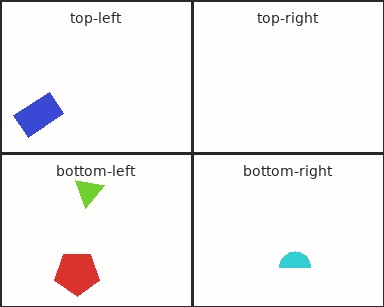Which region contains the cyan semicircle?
The bottom-right region.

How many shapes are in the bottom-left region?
2.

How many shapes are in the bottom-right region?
1.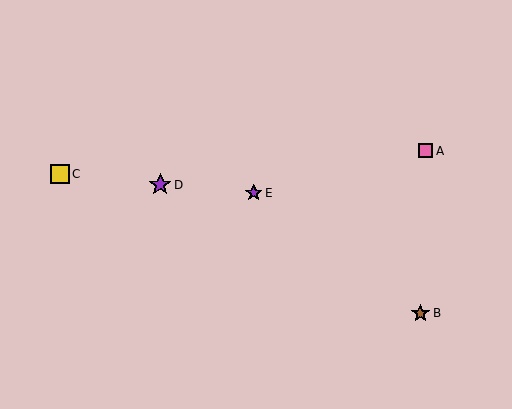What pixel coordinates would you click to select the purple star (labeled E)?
Click at (254, 193) to select the purple star E.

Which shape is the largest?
The purple star (labeled D) is the largest.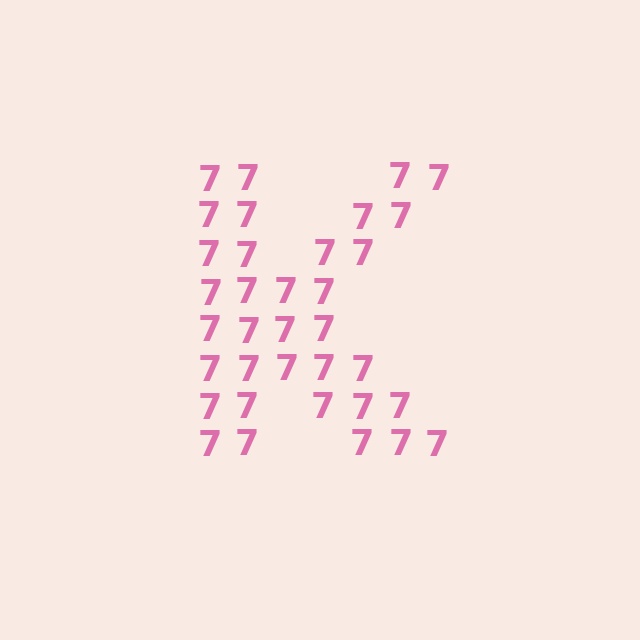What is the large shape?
The large shape is the letter K.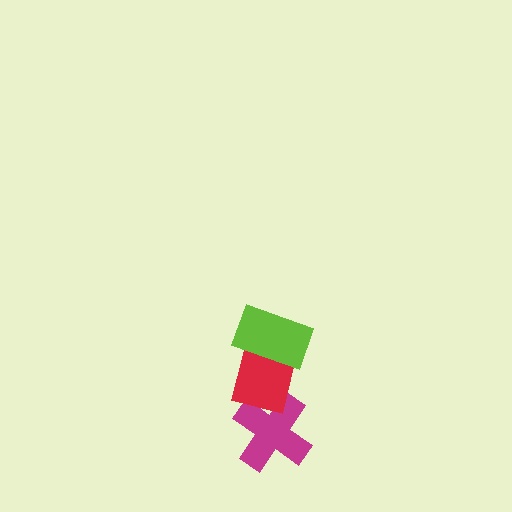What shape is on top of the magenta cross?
The red square is on top of the magenta cross.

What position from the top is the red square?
The red square is 2nd from the top.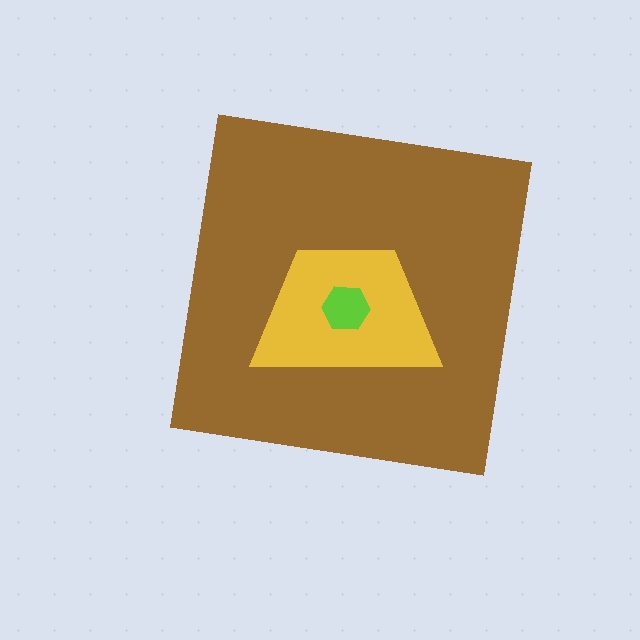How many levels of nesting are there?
3.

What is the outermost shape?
The brown square.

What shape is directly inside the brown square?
The yellow trapezoid.